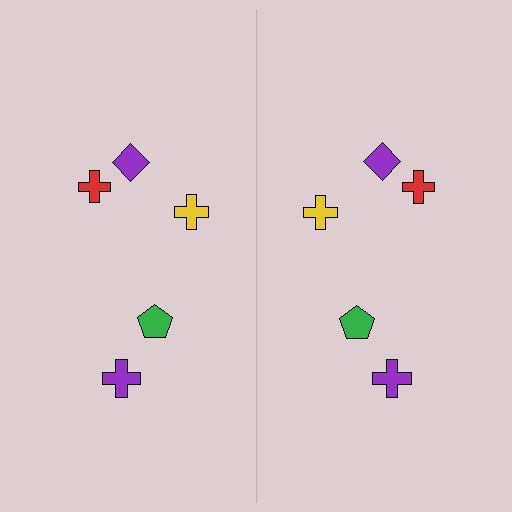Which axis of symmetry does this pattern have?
The pattern has a vertical axis of symmetry running through the center of the image.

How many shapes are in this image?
There are 10 shapes in this image.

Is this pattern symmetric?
Yes, this pattern has bilateral (reflection) symmetry.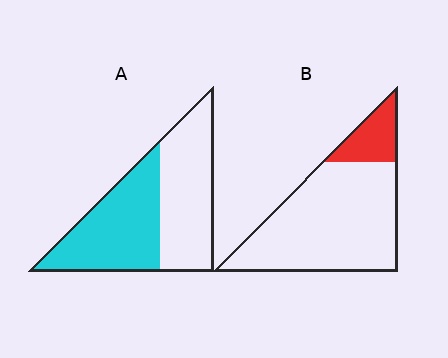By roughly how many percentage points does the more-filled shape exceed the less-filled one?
By roughly 35 percentage points (A over B).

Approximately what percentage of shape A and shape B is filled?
A is approximately 50% and B is approximately 15%.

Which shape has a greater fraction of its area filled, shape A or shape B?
Shape A.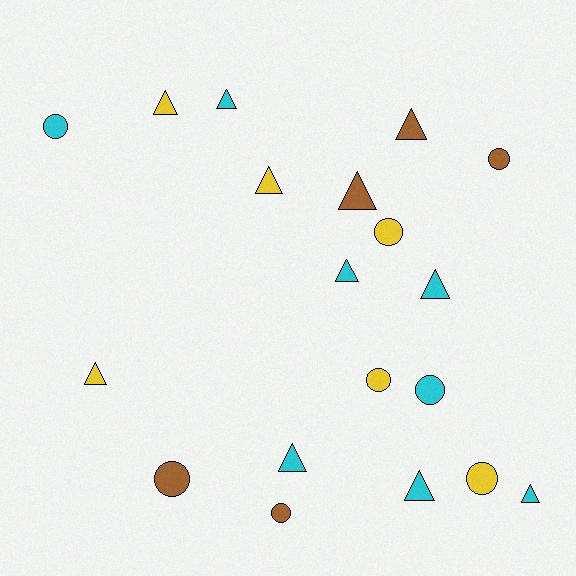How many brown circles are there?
There are 3 brown circles.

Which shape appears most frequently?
Triangle, with 11 objects.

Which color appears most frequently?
Cyan, with 8 objects.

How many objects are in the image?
There are 19 objects.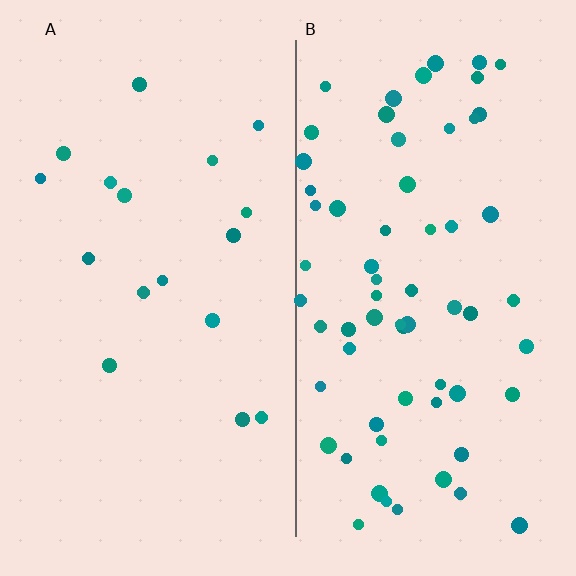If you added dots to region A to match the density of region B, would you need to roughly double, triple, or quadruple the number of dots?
Approximately quadruple.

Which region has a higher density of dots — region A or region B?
B (the right).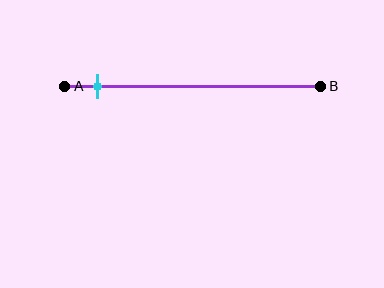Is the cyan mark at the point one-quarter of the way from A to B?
No, the mark is at about 15% from A, not at the 25% one-quarter point.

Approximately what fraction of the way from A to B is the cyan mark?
The cyan mark is approximately 15% of the way from A to B.